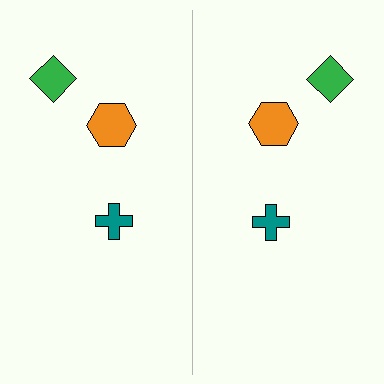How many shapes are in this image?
There are 6 shapes in this image.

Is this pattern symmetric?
Yes, this pattern has bilateral (reflection) symmetry.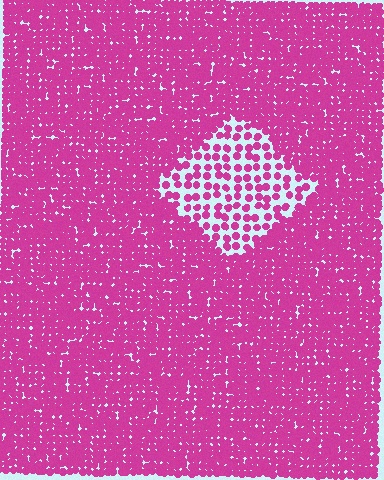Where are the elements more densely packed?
The elements are more densely packed outside the diamond boundary.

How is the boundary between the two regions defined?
The boundary is defined by a change in element density (approximately 2.5x ratio). All elements are the same color, size, and shape.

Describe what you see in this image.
The image contains small magenta elements arranged at two different densities. A diamond-shaped region is visible where the elements are less densely packed than the surrounding area.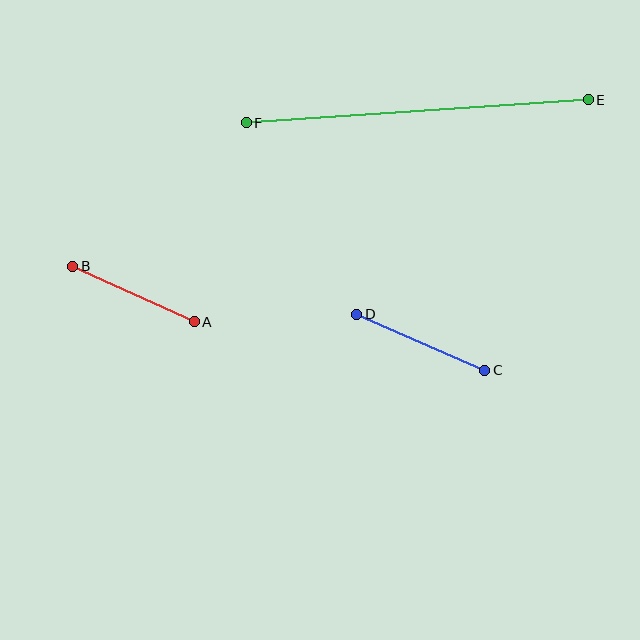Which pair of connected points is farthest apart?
Points E and F are farthest apart.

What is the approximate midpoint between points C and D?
The midpoint is at approximately (421, 342) pixels.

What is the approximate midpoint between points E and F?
The midpoint is at approximately (417, 111) pixels.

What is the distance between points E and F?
The distance is approximately 343 pixels.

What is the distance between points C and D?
The distance is approximately 140 pixels.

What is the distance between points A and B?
The distance is approximately 134 pixels.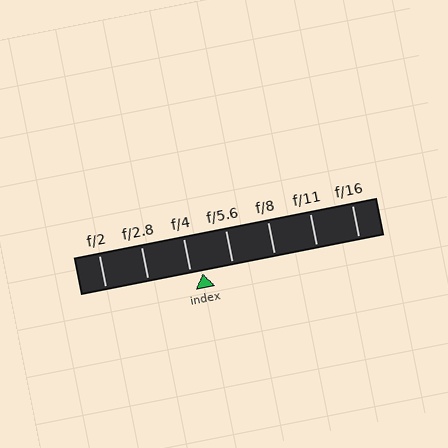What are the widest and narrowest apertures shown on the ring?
The widest aperture shown is f/2 and the narrowest is f/16.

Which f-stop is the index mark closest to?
The index mark is closest to f/4.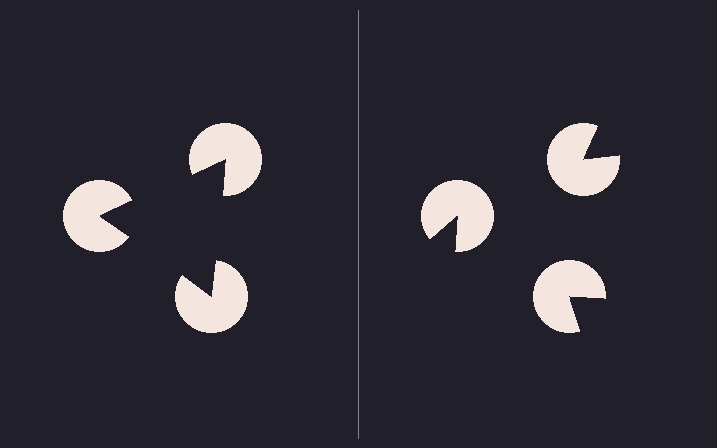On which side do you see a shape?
An illusory triangle appears on the left side. On the right side the wedge cuts are rotated, so no coherent shape forms.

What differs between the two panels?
The pac-man discs are positioned identically on both sides; only the wedge orientations differ. On the left they align to a triangle; on the right they are misaligned.